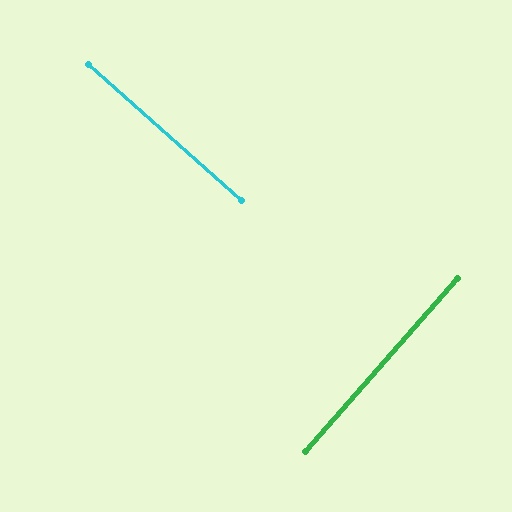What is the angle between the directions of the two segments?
Approximately 90 degrees.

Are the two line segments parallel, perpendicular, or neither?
Perpendicular — they meet at approximately 90°.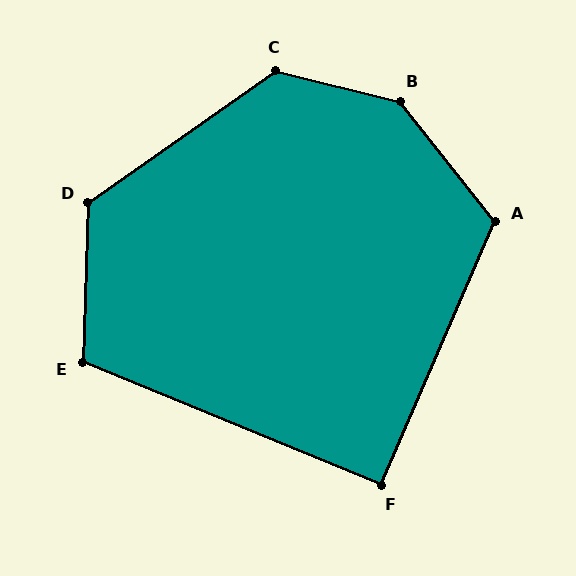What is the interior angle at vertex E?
Approximately 111 degrees (obtuse).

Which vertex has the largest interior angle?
B, at approximately 142 degrees.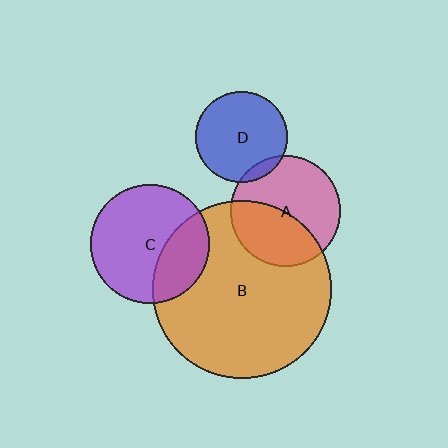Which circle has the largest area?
Circle B (orange).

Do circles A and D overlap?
Yes.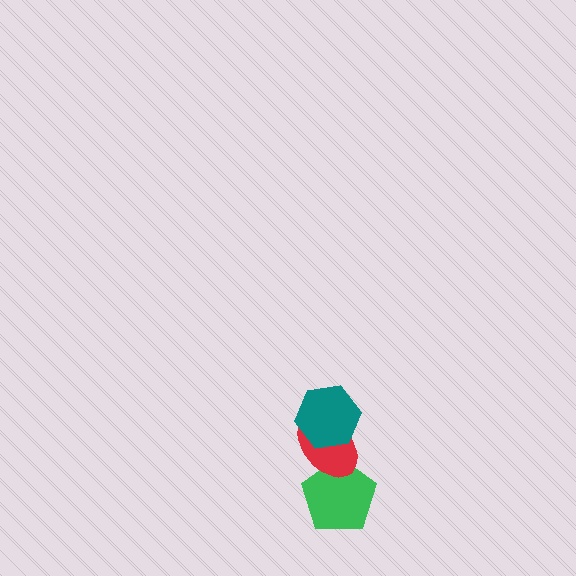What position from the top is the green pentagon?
The green pentagon is 3rd from the top.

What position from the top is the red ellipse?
The red ellipse is 2nd from the top.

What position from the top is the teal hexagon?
The teal hexagon is 1st from the top.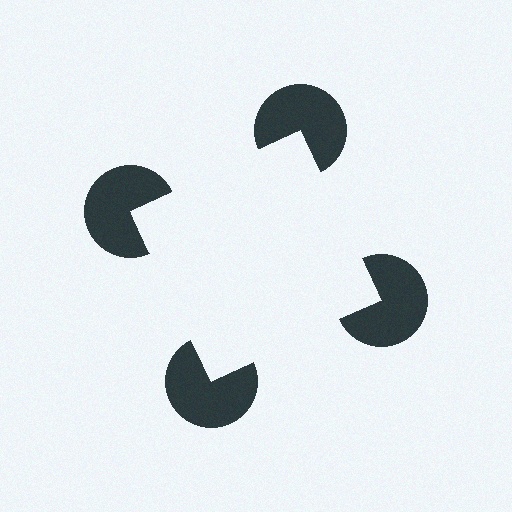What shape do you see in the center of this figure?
An illusory square — its edges are inferred from the aligned wedge cuts in the pac-man discs, not physically drawn.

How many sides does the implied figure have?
4 sides.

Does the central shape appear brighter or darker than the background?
It typically appears slightly brighter than the background, even though no actual brightness change is drawn.